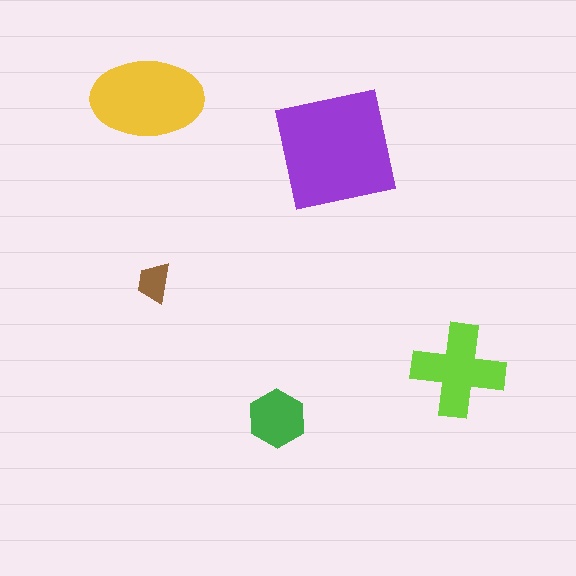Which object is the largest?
The purple square.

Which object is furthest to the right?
The lime cross is rightmost.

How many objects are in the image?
There are 5 objects in the image.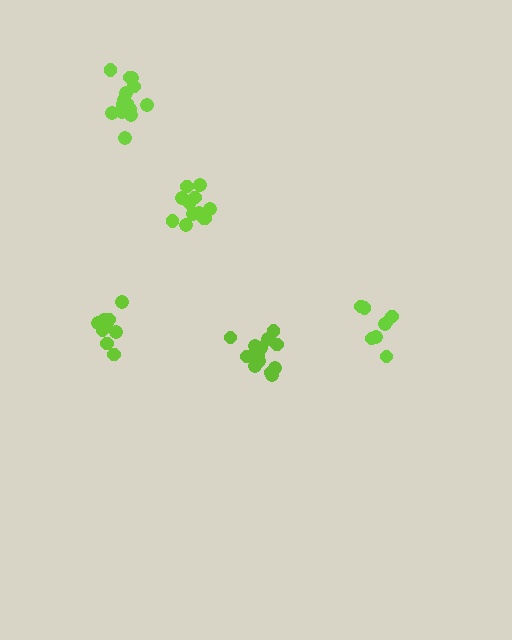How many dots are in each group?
Group 1: 10 dots, Group 2: 8 dots, Group 3: 12 dots, Group 4: 14 dots, Group 5: 14 dots (58 total).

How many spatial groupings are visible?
There are 5 spatial groupings.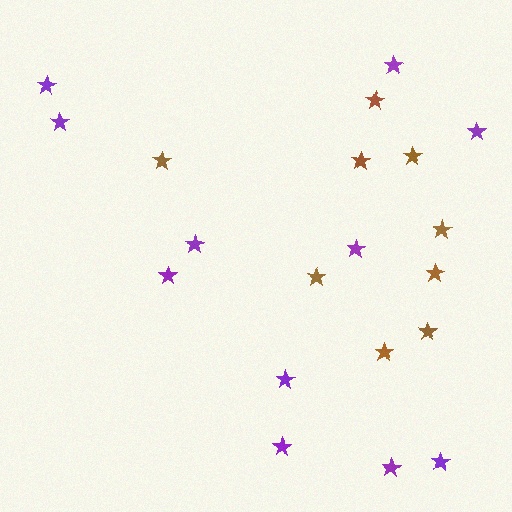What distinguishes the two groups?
There are 2 groups: one group of purple stars (11) and one group of brown stars (9).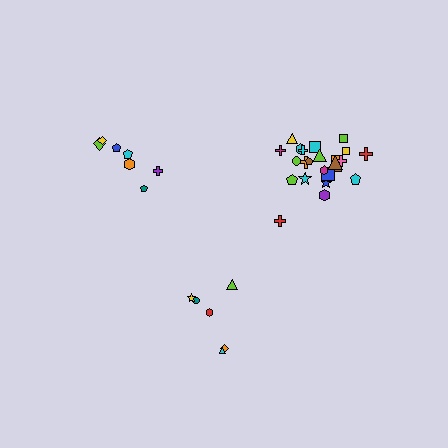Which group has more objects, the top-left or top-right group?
The top-right group.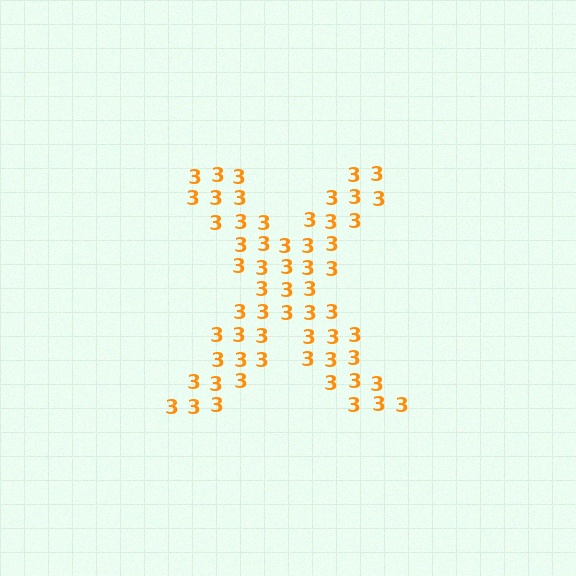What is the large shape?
The large shape is the letter X.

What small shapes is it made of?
It is made of small digit 3's.